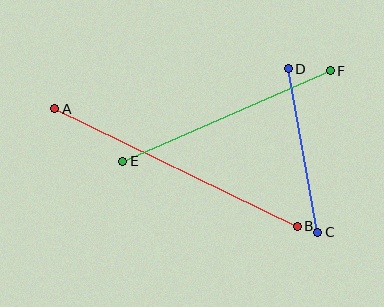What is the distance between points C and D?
The distance is approximately 166 pixels.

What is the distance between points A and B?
The distance is approximately 269 pixels.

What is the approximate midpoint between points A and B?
The midpoint is at approximately (176, 168) pixels.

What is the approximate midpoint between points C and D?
The midpoint is at approximately (303, 150) pixels.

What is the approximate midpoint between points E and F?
The midpoint is at approximately (226, 116) pixels.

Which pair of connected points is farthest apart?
Points A and B are farthest apart.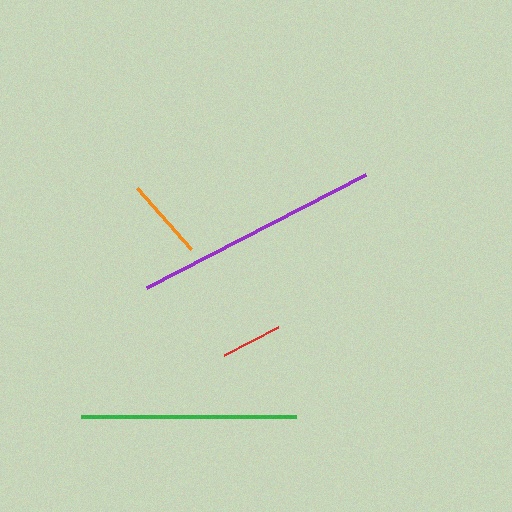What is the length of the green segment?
The green segment is approximately 216 pixels long.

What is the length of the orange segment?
The orange segment is approximately 82 pixels long.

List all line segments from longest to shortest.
From longest to shortest: purple, green, orange, red.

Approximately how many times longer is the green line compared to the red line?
The green line is approximately 3.6 times the length of the red line.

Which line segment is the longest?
The purple line is the longest at approximately 247 pixels.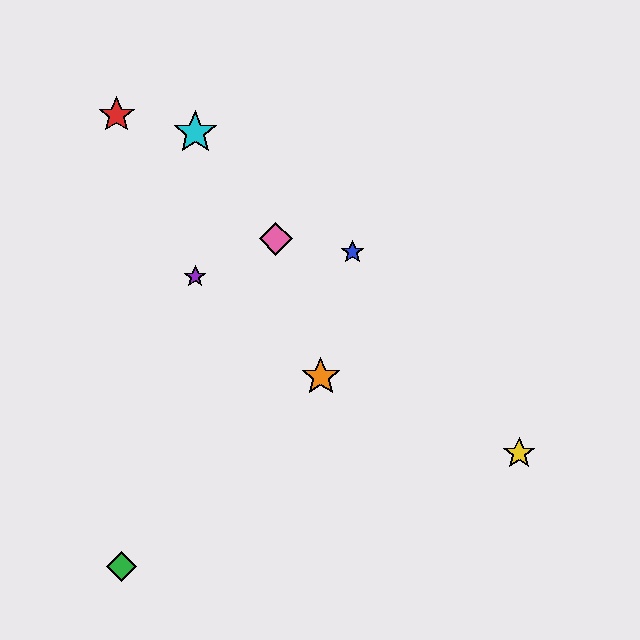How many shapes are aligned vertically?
2 shapes (the purple star, the cyan star) are aligned vertically.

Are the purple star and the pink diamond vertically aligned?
No, the purple star is at x≈195 and the pink diamond is at x≈276.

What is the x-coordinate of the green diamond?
The green diamond is at x≈122.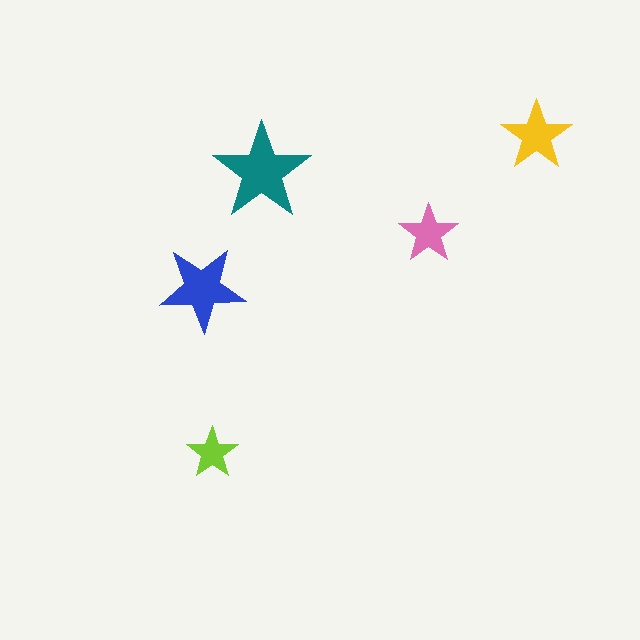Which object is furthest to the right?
The yellow star is rightmost.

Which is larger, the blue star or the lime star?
The blue one.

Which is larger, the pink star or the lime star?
The pink one.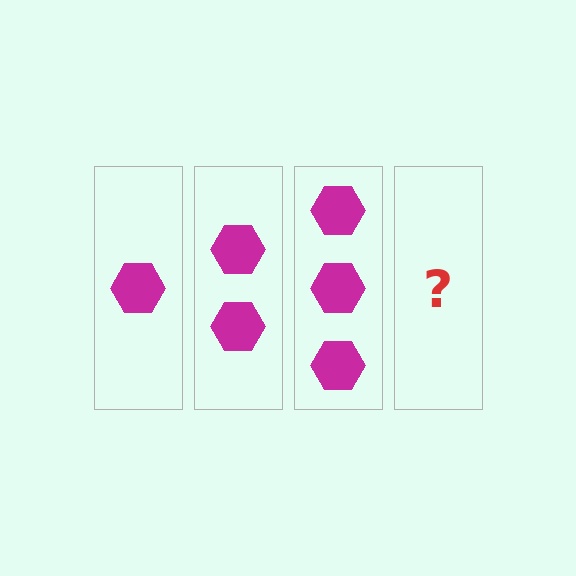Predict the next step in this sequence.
The next step is 4 hexagons.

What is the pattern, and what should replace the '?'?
The pattern is that each step adds one more hexagon. The '?' should be 4 hexagons.